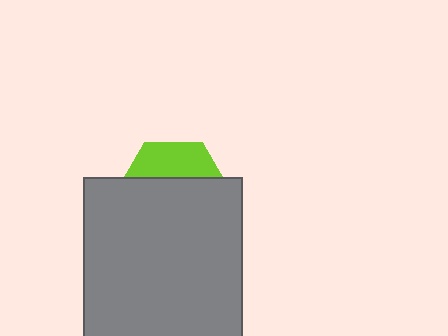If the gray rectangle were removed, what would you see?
You would see the complete lime hexagon.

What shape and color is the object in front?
The object in front is a gray rectangle.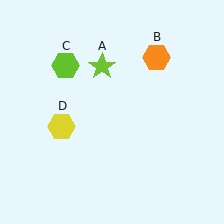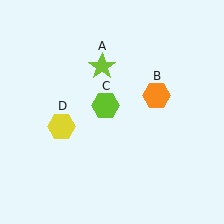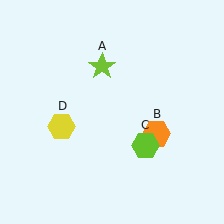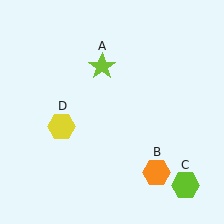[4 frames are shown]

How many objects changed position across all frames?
2 objects changed position: orange hexagon (object B), lime hexagon (object C).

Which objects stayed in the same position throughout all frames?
Lime star (object A) and yellow hexagon (object D) remained stationary.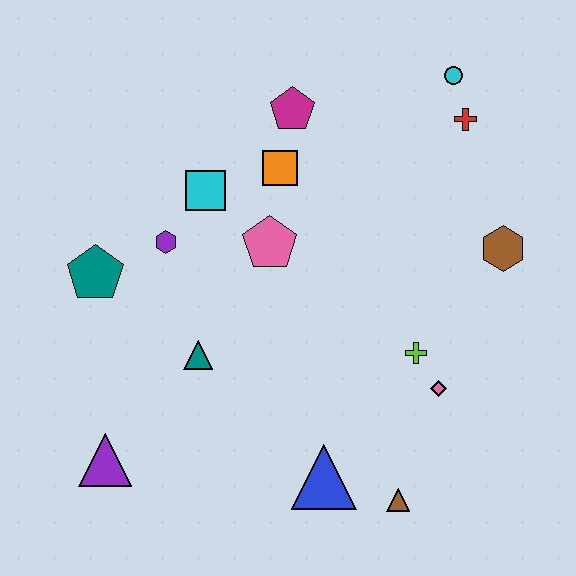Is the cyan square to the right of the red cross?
No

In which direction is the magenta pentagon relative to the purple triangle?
The magenta pentagon is above the purple triangle.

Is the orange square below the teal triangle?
No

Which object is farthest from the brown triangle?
The cyan circle is farthest from the brown triangle.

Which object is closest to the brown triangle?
The blue triangle is closest to the brown triangle.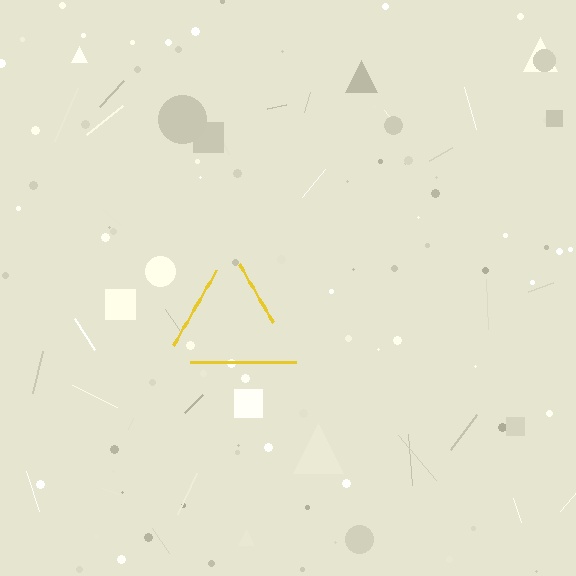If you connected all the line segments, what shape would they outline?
They would outline a triangle.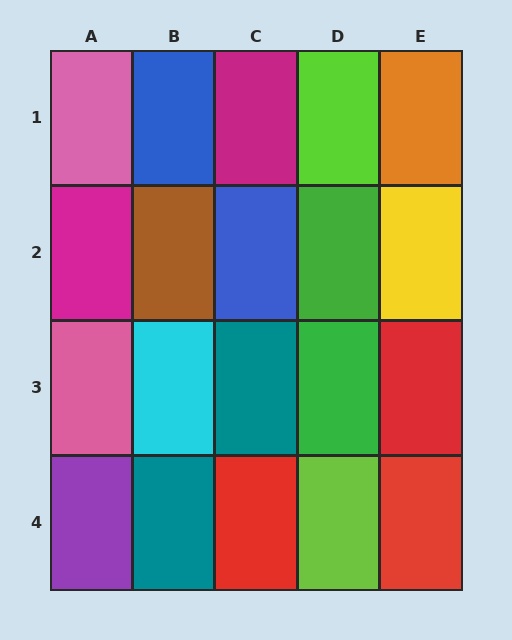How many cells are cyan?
1 cell is cyan.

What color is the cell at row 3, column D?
Green.